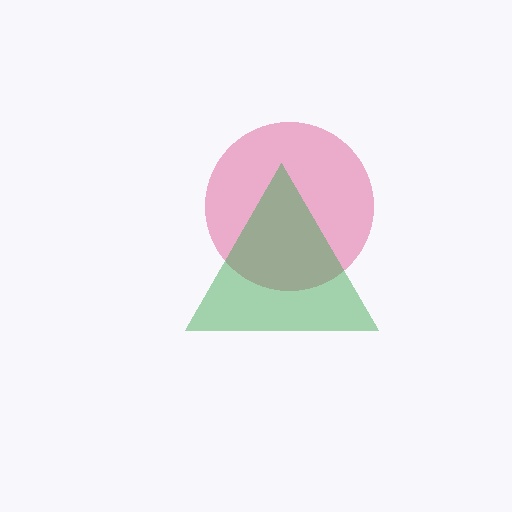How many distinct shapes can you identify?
There are 2 distinct shapes: a pink circle, a green triangle.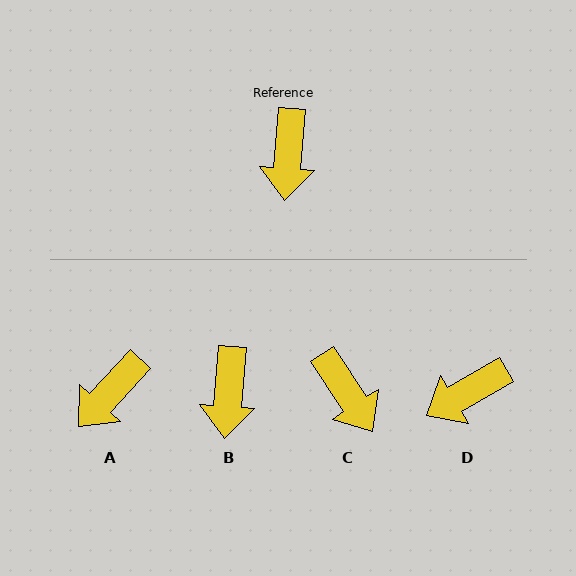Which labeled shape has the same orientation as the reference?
B.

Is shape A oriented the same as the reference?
No, it is off by about 38 degrees.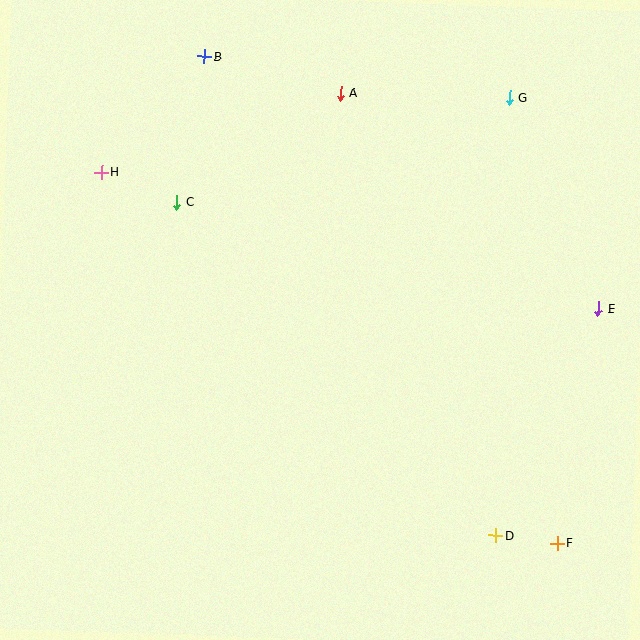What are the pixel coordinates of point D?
Point D is at (496, 536).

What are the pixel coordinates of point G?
Point G is at (510, 97).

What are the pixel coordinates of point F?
Point F is at (557, 543).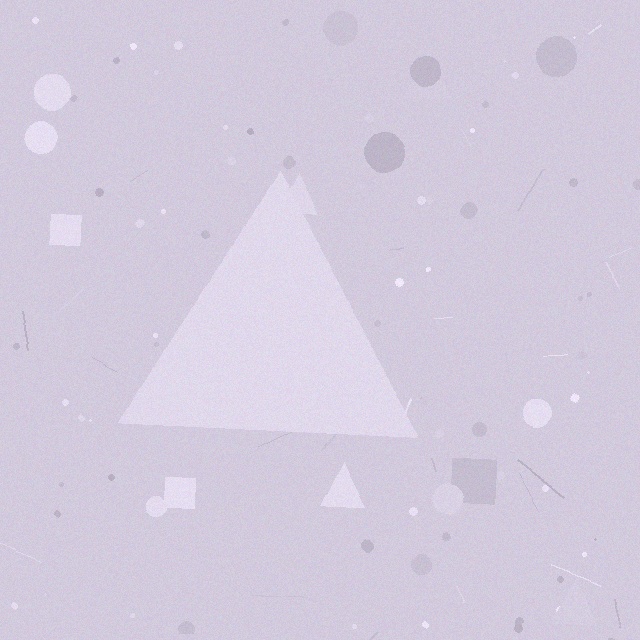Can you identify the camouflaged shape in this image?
The camouflaged shape is a triangle.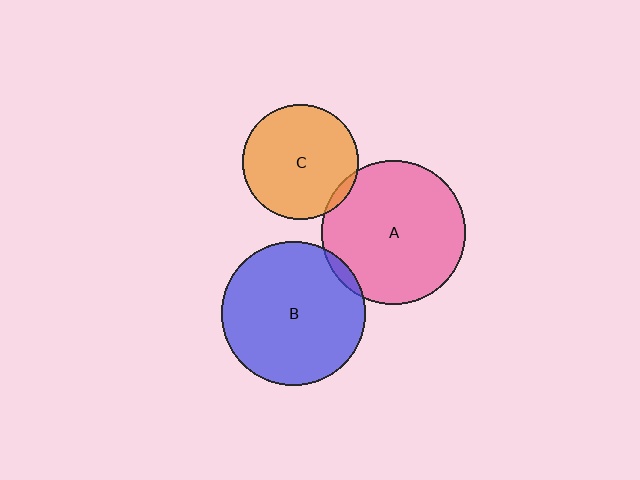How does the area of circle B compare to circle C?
Approximately 1.6 times.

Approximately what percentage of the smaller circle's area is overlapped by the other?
Approximately 5%.